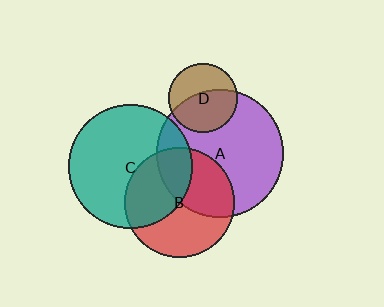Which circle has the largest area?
Circle A (purple).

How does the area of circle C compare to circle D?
Approximately 3.2 times.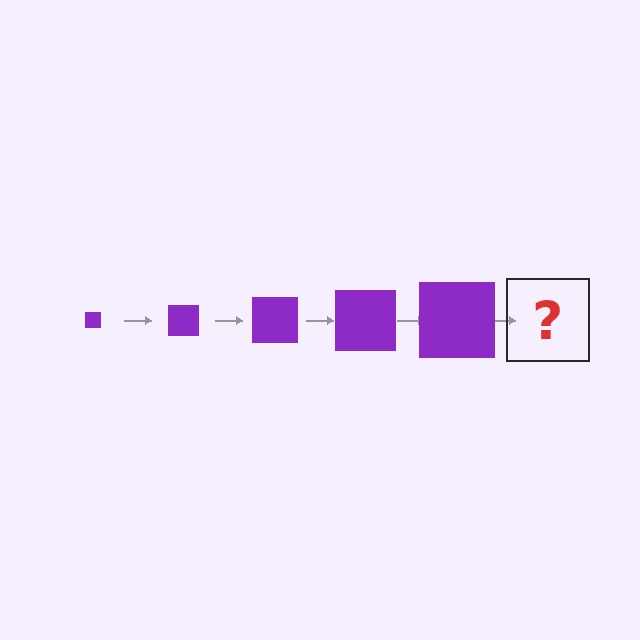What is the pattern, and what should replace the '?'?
The pattern is that the square gets progressively larger each step. The '?' should be a purple square, larger than the previous one.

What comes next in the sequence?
The next element should be a purple square, larger than the previous one.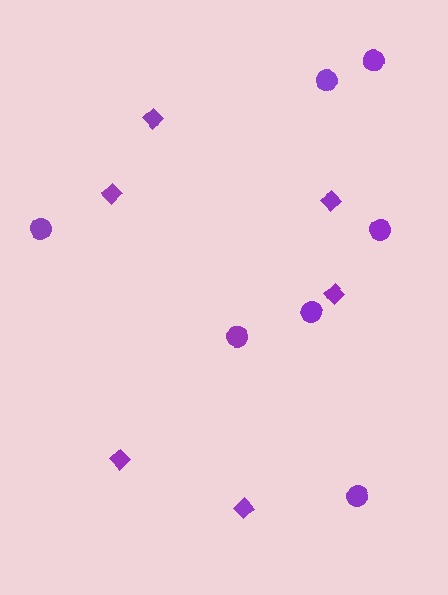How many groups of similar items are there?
There are 2 groups: one group of diamonds (6) and one group of circles (7).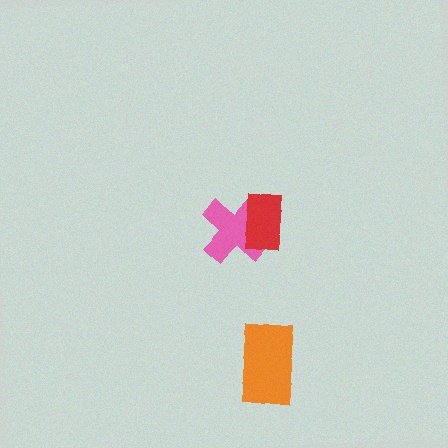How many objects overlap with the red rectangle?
1 object overlaps with the red rectangle.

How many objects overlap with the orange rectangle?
0 objects overlap with the orange rectangle.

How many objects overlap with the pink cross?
1 object overlaps with the pink cross.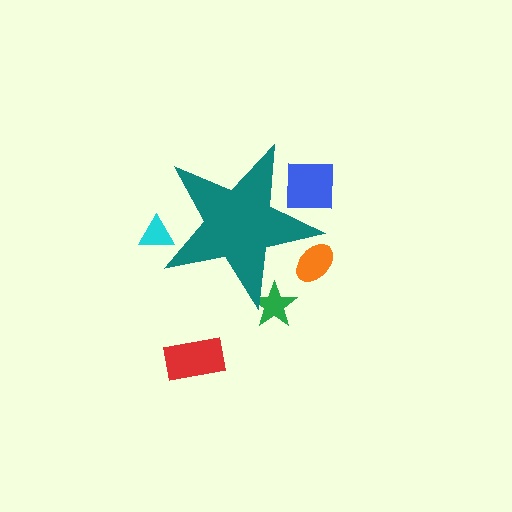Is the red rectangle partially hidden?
No, the red rectangle is fully visible.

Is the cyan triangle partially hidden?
Yes, the cyan triangle is partially hidden behind the teal star.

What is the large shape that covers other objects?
A teal star.